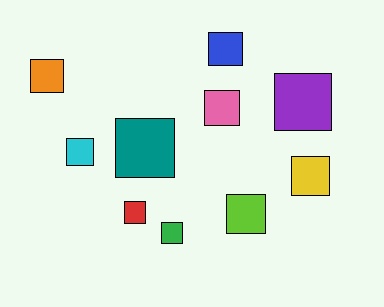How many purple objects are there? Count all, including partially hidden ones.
There is 1 purple object.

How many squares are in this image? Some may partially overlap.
There are 10 squares.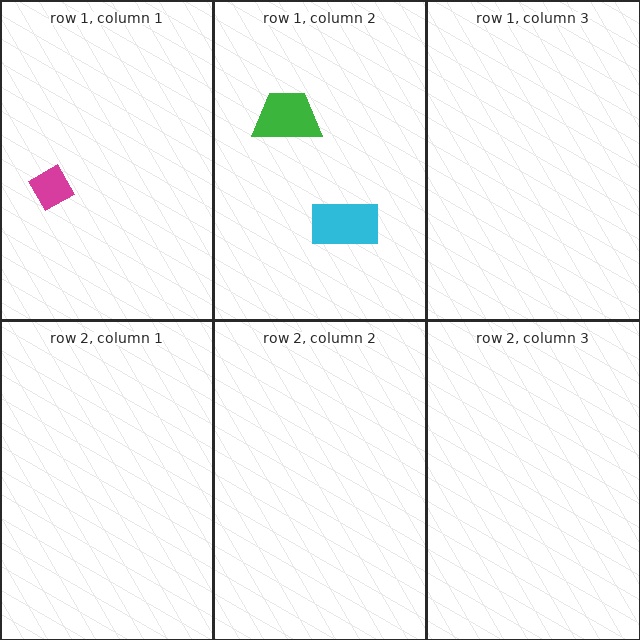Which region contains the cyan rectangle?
The row 1, column 2 region.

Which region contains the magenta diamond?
The row 1, column 1 region.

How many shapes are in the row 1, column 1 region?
1.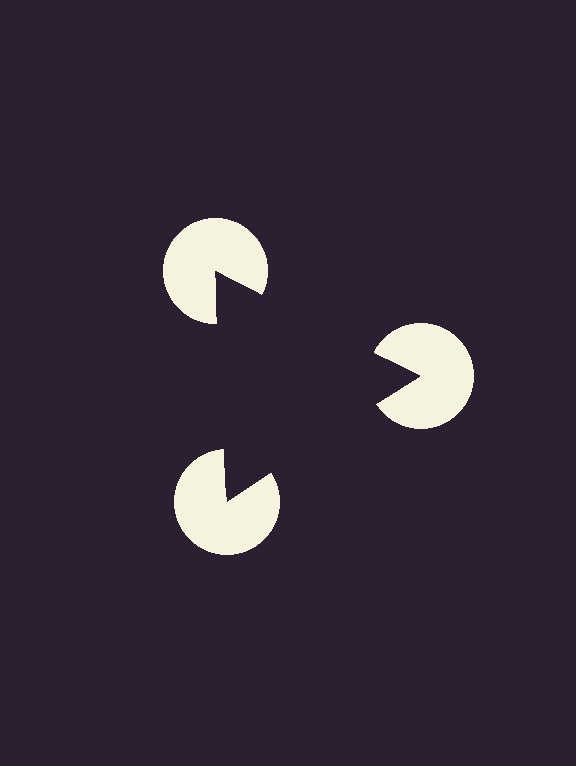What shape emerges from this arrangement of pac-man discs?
An illusory triangle — its edges are inferred from the aligned wedge cuts in the pac-man discs, not physically drawn.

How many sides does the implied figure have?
3 sides.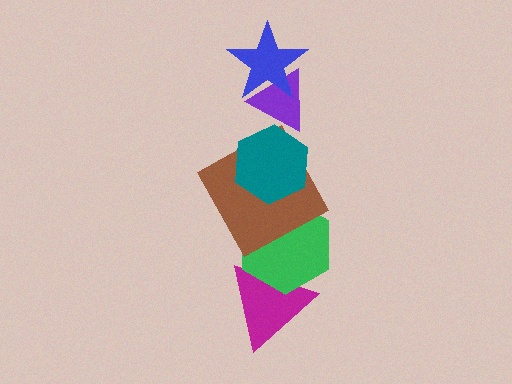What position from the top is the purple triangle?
The purple triangle is 2nd from the top.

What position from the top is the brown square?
The brown square is 4th from the top.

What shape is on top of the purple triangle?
The blue star is on top of the purple triangle.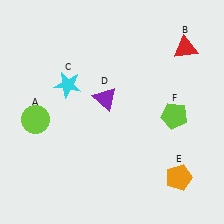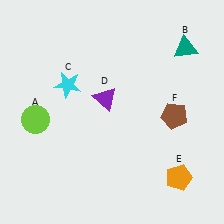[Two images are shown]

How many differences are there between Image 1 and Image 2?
There are 2 differences between the two images.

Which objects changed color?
B changed from red to teal. F changed from lime to brown.